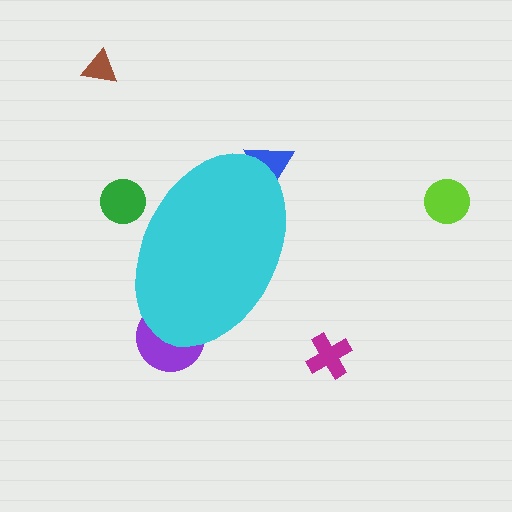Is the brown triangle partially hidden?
No, the brown triangle is fully visible.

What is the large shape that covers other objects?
A cyan ellipse.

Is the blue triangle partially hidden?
Yes, the blue triangle is partially hidden behind the cyan ellipse.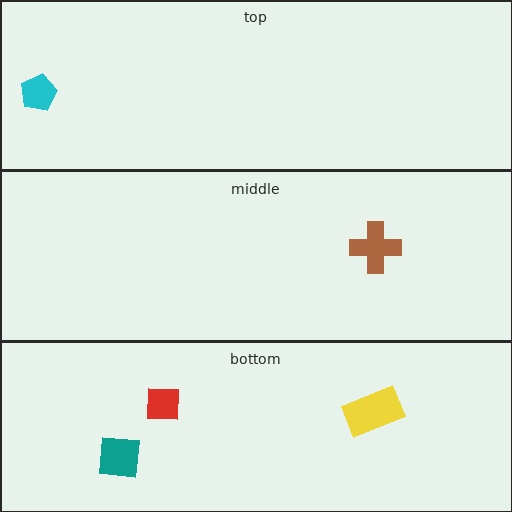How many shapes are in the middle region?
1.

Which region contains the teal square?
The bottom region.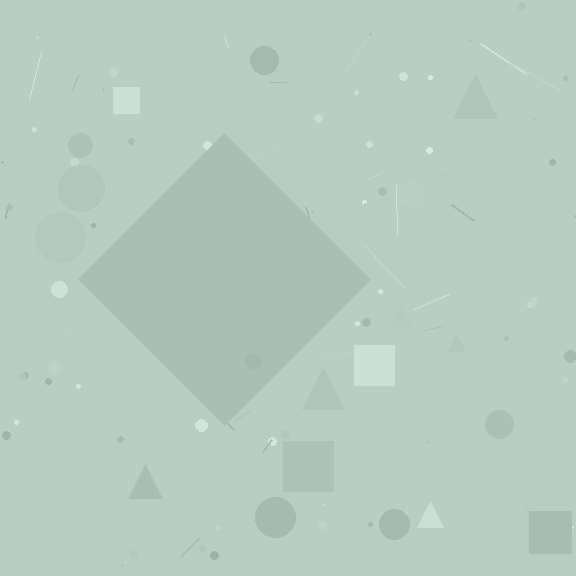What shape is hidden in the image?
A diamond is hidden in the image.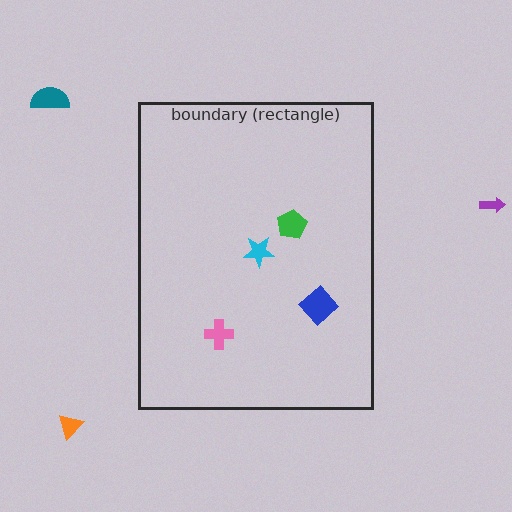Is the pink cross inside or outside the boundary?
Inside.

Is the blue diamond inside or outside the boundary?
Inside.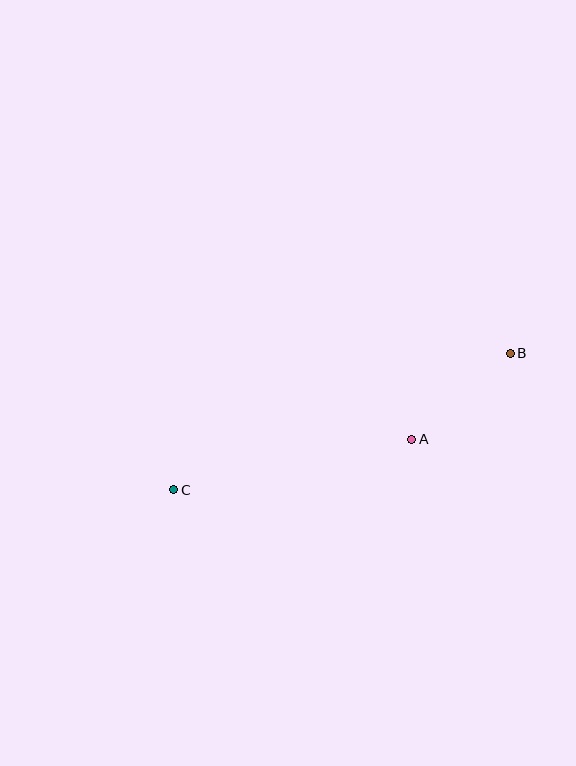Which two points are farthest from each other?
Points B and C are farthest from each other.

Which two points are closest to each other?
Points A and B are closest to each other.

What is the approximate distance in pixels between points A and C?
The distance between A and C is approximately 243 pixels.